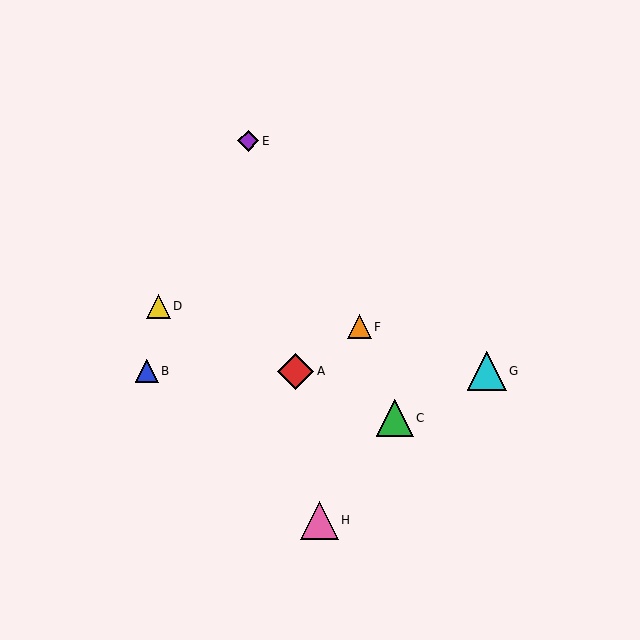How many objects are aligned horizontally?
3 objects (A, B, G) are aligned horizontally.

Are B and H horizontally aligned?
No, B is at y≈371 and H is at y≈520.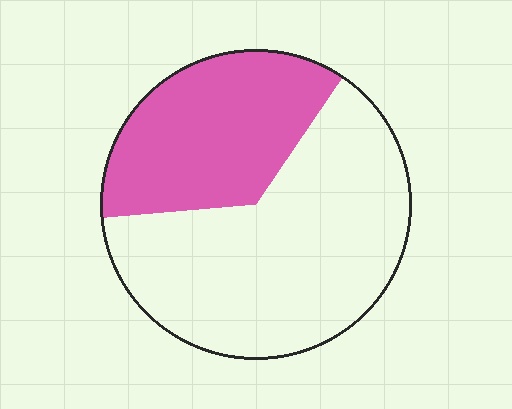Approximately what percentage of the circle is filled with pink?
Approximately 35%.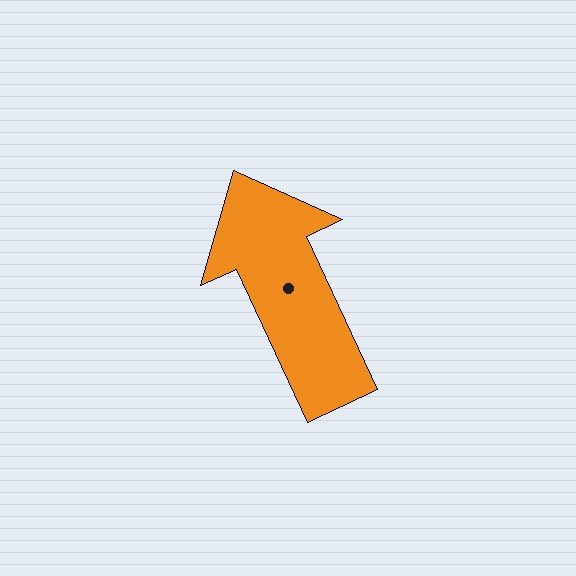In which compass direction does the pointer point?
Northwest.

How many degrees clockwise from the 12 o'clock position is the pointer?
Approximately 335 degrees.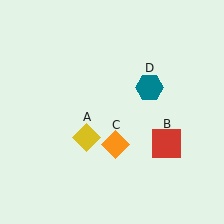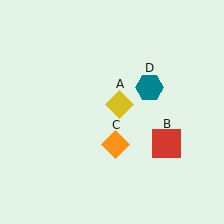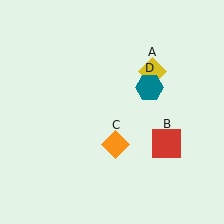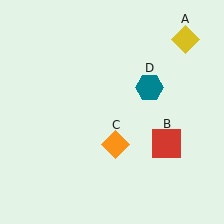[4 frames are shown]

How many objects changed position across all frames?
1 object changed position: yellow diamond (object A).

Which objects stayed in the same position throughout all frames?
Red square (object B) and orange diamond (object C) and teal hexagon (object D) remained stationary.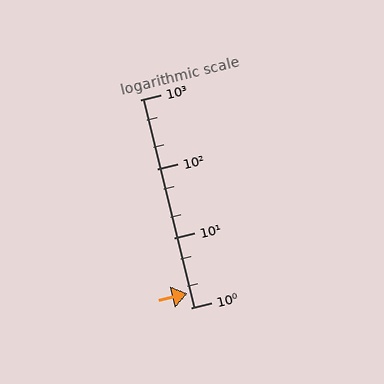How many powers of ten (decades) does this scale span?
The scale spans 3 decades, from 1 to 1000.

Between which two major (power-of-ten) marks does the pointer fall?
The pointer is between 1 and 10.